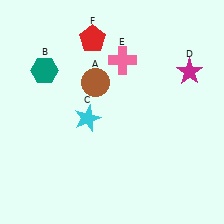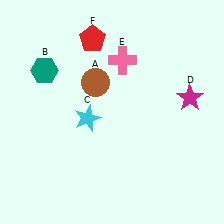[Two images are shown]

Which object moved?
The magenta star (D) moved down.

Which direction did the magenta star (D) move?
The magenta star (D) moved down.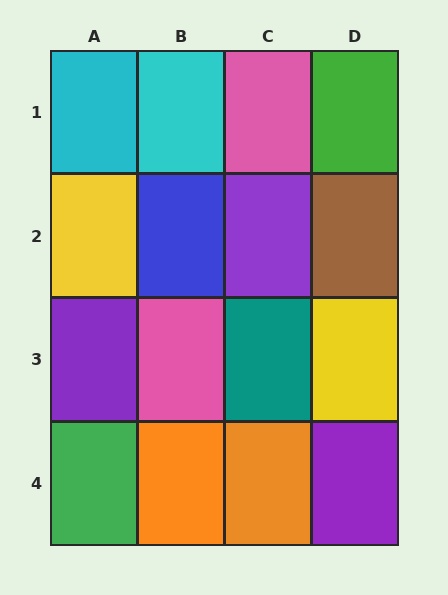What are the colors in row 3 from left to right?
Purple, pink, teal, yellow.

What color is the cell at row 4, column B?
Orange.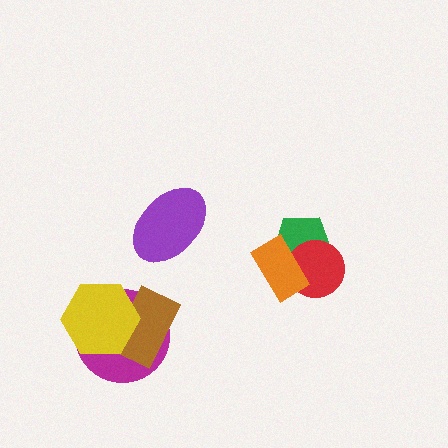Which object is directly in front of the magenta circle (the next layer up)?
The brown rectangle is directly in front of the magenta circle.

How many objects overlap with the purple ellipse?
0 objects overlap with the purple ellipse.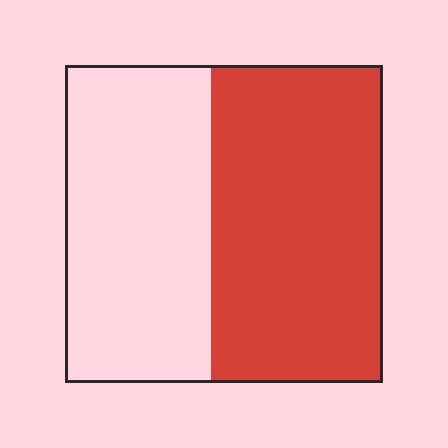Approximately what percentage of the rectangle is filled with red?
Approximately 55%.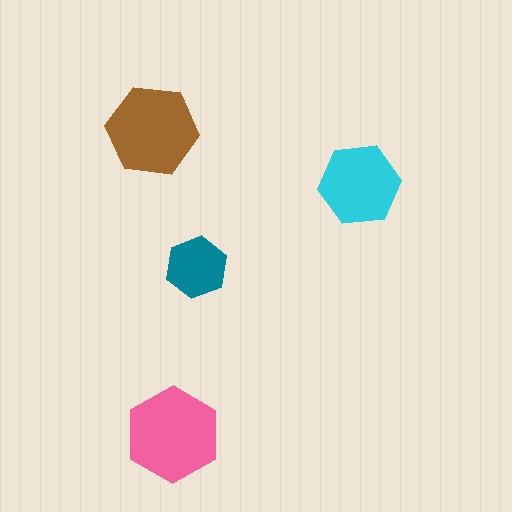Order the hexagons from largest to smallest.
the pink one, the brown one, the cyan one, the teal one.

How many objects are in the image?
There are 4 objects in the image.